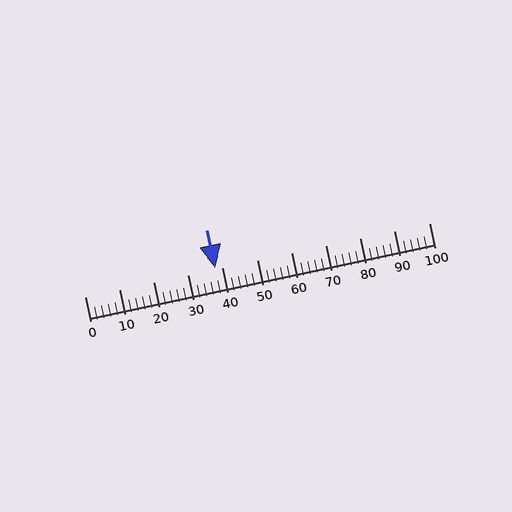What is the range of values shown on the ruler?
The ruler shows values from 0 to 100.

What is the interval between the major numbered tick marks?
The major tick marks are spaced 10 units apart.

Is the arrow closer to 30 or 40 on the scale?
The arrow is closer to 40.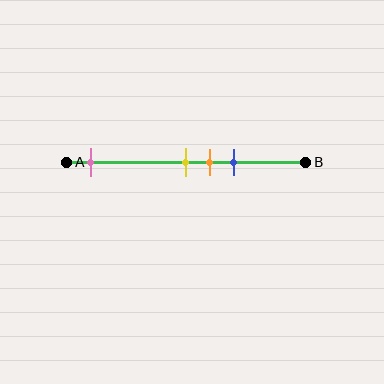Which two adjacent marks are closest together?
The yellow and orange marks are the closest adjacent pair.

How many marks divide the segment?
There are 4 marks dividing the segment.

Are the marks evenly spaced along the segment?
No, the marks are not evenly spaced.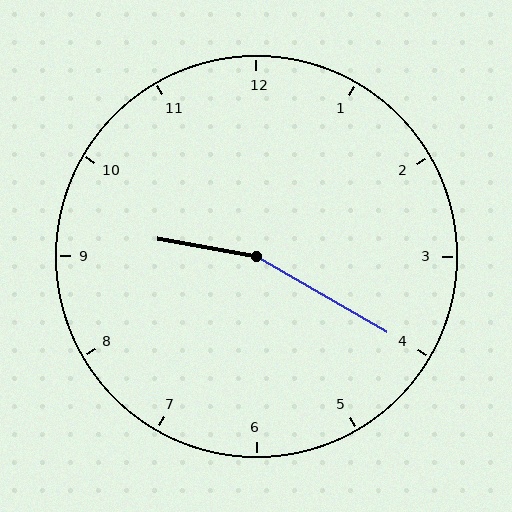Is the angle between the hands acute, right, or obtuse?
It is obtuse.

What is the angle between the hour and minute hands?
Approximately 160 degrees.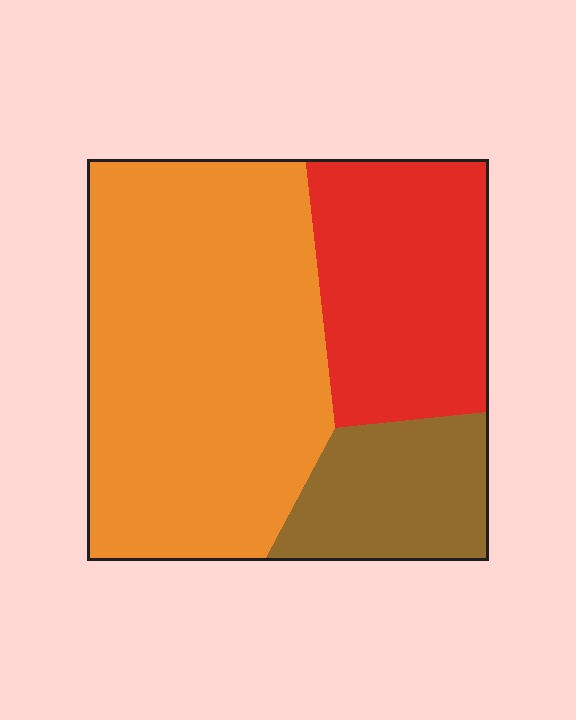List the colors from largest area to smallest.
From largest to smallest: orange, red, brown.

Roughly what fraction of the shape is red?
Red covers around 25% of the shape.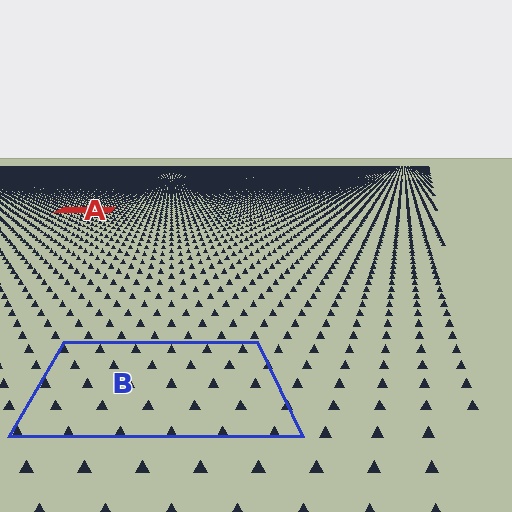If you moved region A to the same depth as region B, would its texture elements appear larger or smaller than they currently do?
They would appear larger. At a closer depth, the same texture elements are projected at a bigger on-screen size.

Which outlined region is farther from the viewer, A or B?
Region A is farther from the viewer — the texture elements inside it appear smaller and more densely packed.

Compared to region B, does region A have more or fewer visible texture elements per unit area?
Region A has more texture elements per unit area — they are packed more densely because it is farther away.